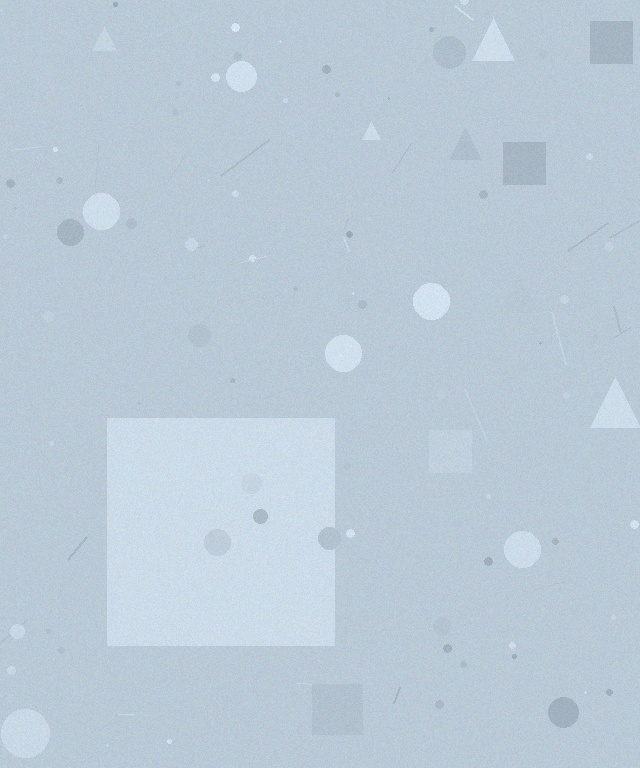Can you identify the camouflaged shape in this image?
The camouflaged shape is a square.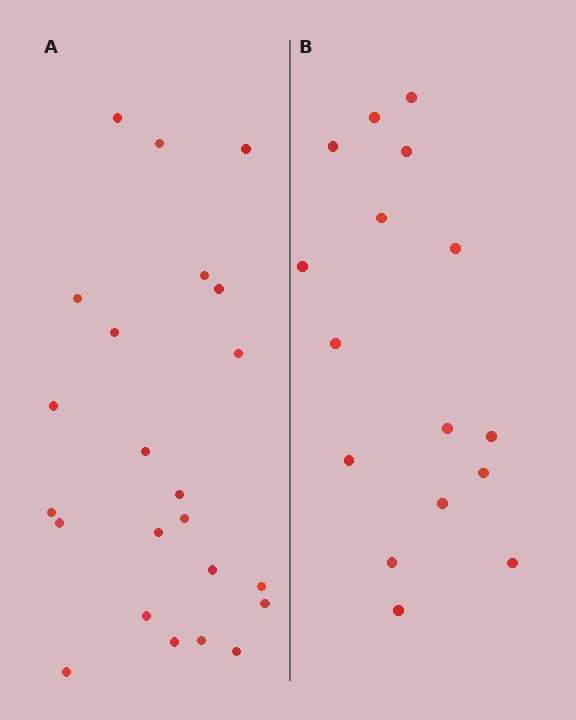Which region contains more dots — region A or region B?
Region A (the left region) has more dots.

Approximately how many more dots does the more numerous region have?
Region A has roughly 8 or so more dots than region B.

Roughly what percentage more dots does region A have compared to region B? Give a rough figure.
About 45% more.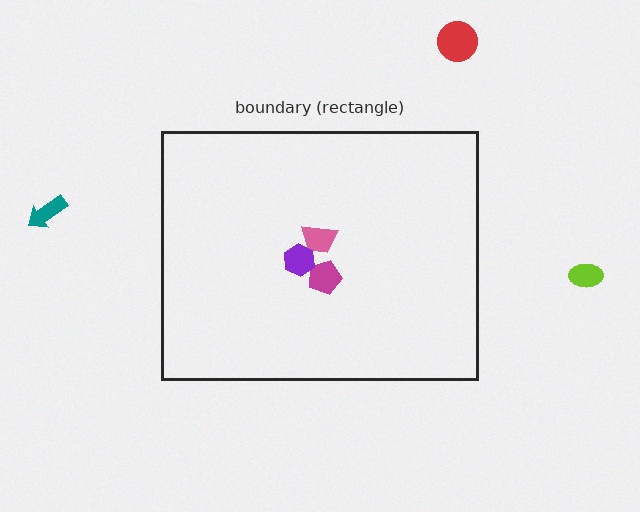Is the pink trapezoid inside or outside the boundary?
Inside.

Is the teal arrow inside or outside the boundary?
Outside.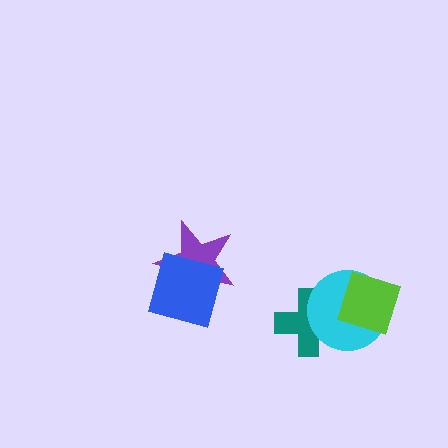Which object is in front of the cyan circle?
The lime square is in front of the cyan circle.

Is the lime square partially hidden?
No, no other shape covers it.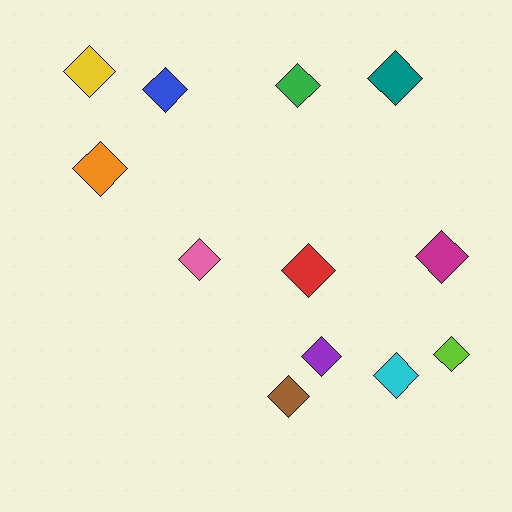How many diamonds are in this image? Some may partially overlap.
There are 12 diamonds.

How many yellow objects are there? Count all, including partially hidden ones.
There is 1 yellow object.